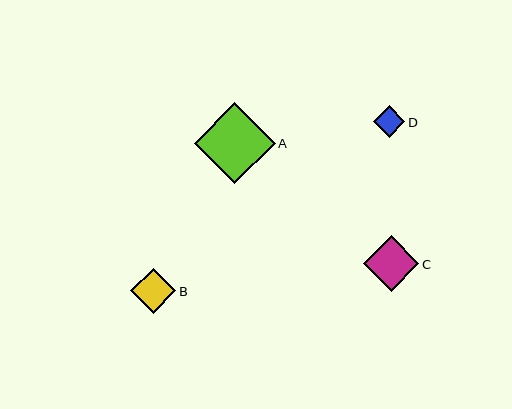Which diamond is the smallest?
Diamond D is the smallest with a size of approximately 32 pixels.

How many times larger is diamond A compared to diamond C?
Diamond A is approximately 1.5 times the size of diamond C.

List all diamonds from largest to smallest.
From largest to smallest: A, C, B, D.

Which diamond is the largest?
Diamond A is the largest with a size of approximately 81 pixels.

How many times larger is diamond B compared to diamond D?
Diamond B is approximately 1.4 times the size of diamond D.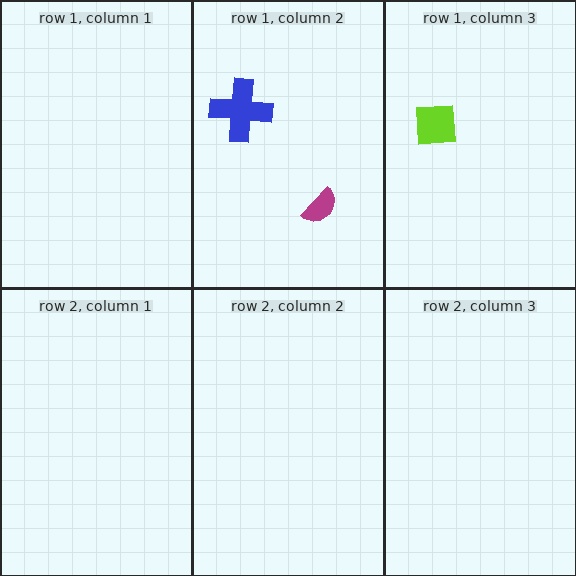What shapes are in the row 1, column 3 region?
The lime square.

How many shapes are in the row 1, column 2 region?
2.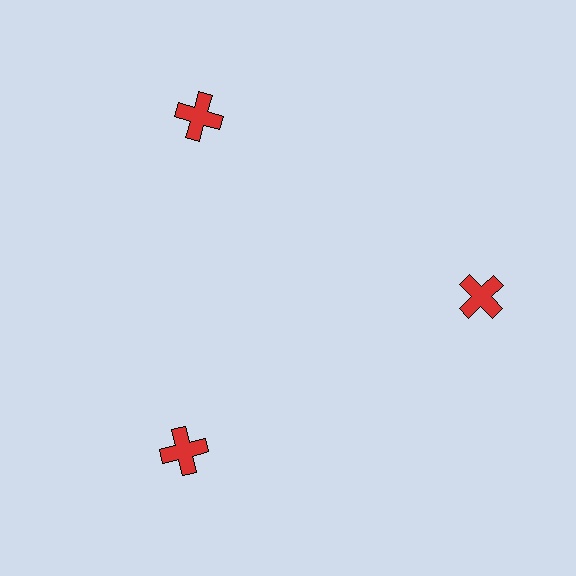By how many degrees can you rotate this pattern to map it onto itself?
The pattern maps onto itself every 120 degrees of rotation.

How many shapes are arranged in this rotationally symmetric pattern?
There are 3 shapes, arranged in 3 groups of 1.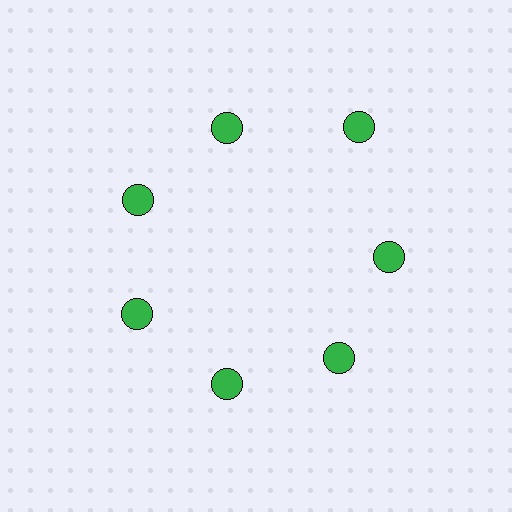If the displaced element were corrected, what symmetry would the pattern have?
It would have 7-fold rotational symmetry — the pattern would map onto itself every 51 degrees.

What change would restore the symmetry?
The symmetry would be restored by moving it inward, back onto the ring so that all 7 circles sit at equal angles and equal distance from the center.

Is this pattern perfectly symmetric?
No. The 7 green circles are arranged in a ring, but one element near the 1 o'clock position is pushed outward from the center, breaking the 7-fold rotational symmetry.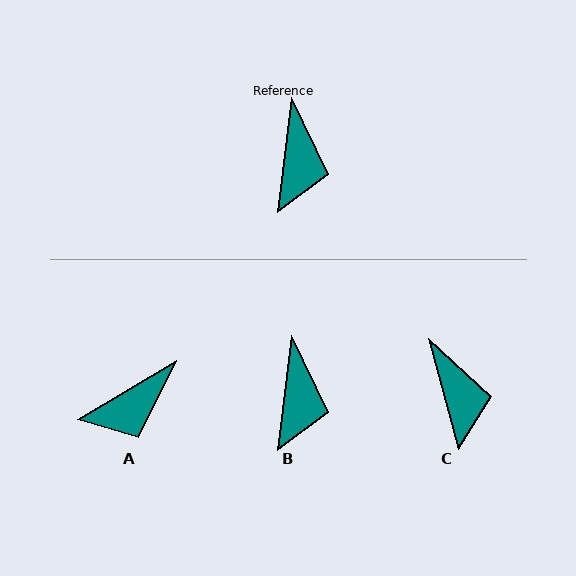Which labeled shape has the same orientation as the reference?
B.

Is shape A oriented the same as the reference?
No, it is off by about 52 degrees.